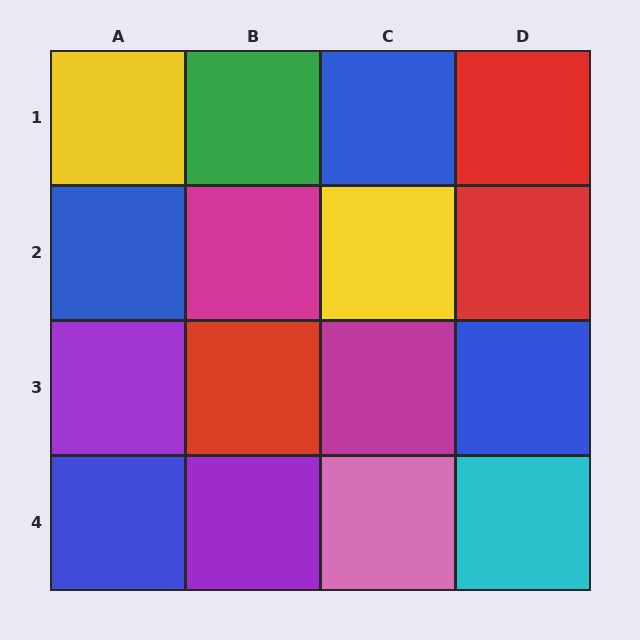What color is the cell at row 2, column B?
Magenta.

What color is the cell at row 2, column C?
Yellow.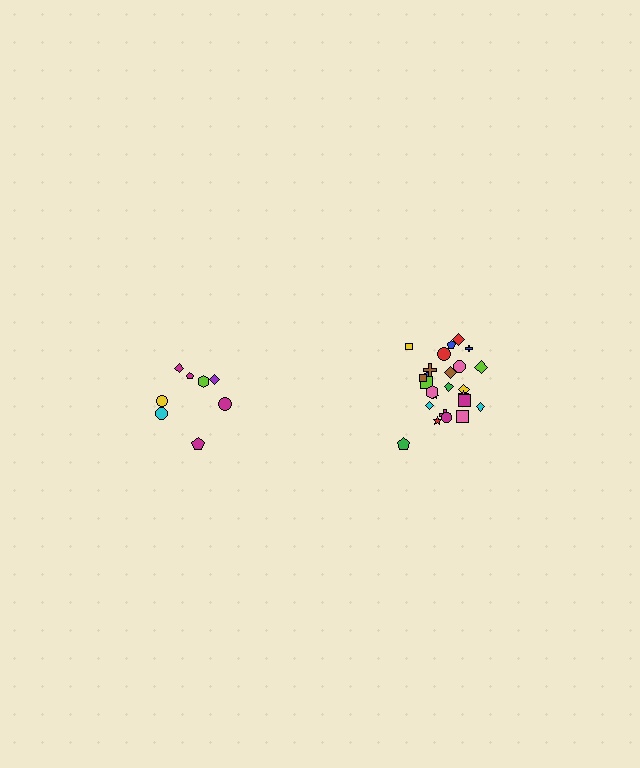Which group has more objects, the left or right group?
The right group.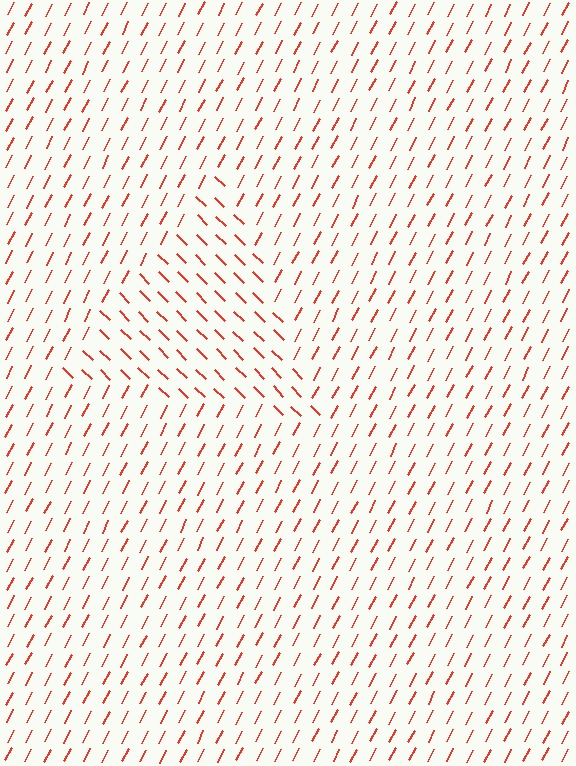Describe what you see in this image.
The image is filled with small red line segments. A triangle region in the image has lines oriented differently from the surrounding lines, creating a visible texture boundary.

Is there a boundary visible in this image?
Yes, there is a texture boundary formed by a change in line orientation.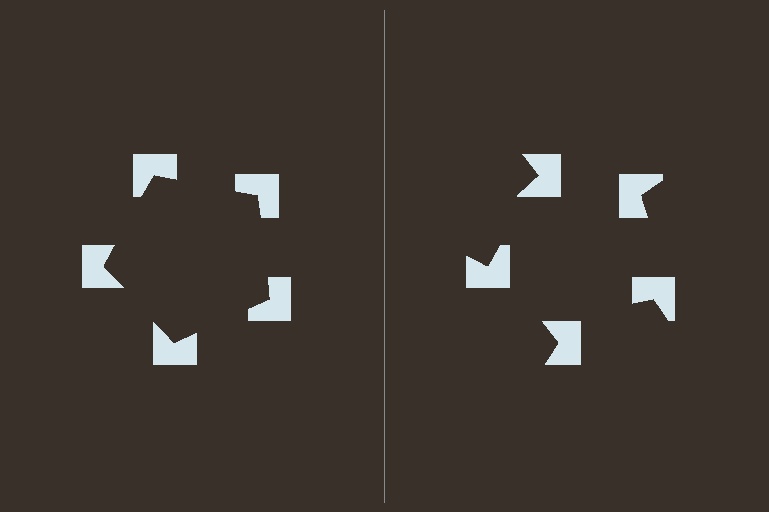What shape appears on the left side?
An illusory pentagon.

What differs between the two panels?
The notched squares are positioned identically on both sides; only the wedge orientations differ. On the left they align to a pentagon; on the right they are misaligned.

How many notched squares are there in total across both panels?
10 — 5 on each side.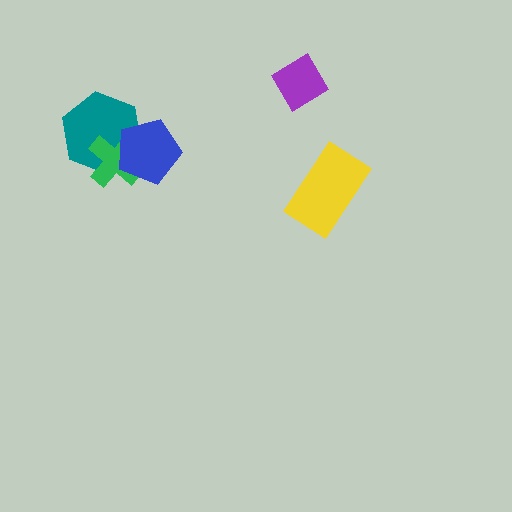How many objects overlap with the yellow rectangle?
0 objects overlap with the yellow rectangle.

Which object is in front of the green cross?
The blue pentagon is in front of the green cross.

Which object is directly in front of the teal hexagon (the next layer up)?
The green cross is directly in front of the teal hexagon.